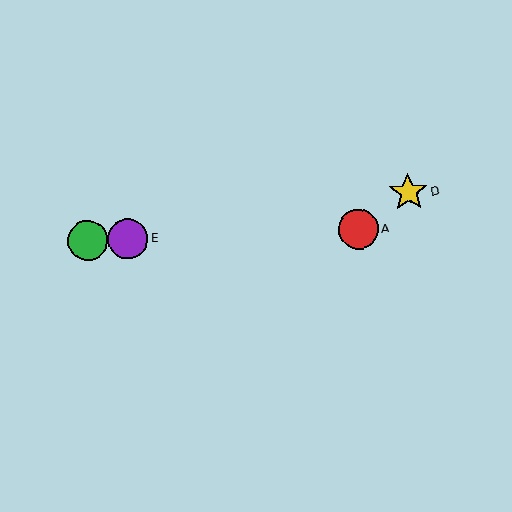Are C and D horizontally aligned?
No, C is at y≈241 and D is at y≈192.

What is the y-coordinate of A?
Object A is at y≈229.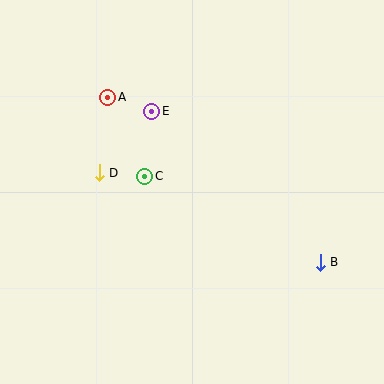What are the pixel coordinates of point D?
Point D is at (99, 173).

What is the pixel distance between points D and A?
The distance between D and A is 76 pixels.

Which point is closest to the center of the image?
Point C at (145, 176) is closest to the center.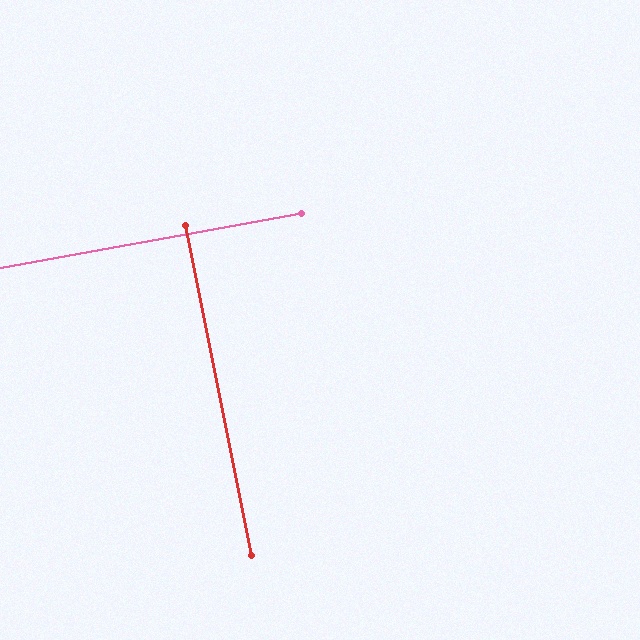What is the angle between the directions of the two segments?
Approximately 89 degrees.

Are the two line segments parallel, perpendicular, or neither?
Perpendicular — they meet at approximately 89°.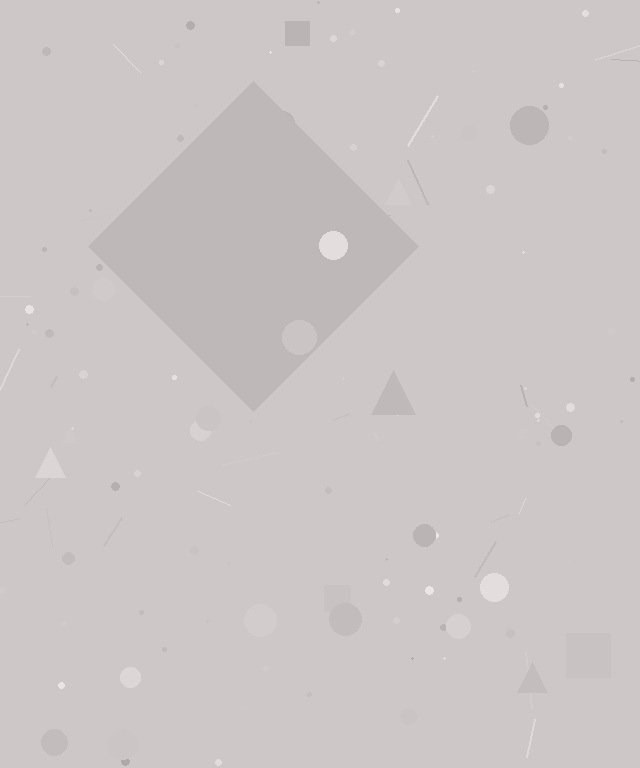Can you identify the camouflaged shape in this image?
The camouflaged shape is a diamond.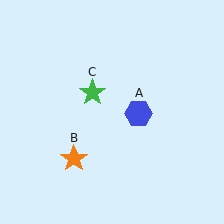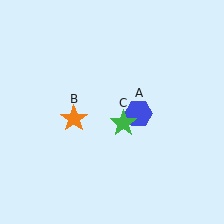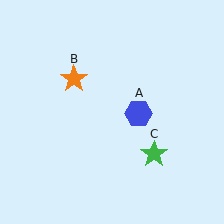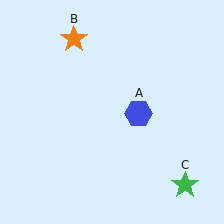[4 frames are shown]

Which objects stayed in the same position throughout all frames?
Blue hexagon (object A) remained stationary.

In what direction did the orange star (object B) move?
The orange star (object B) moved up.